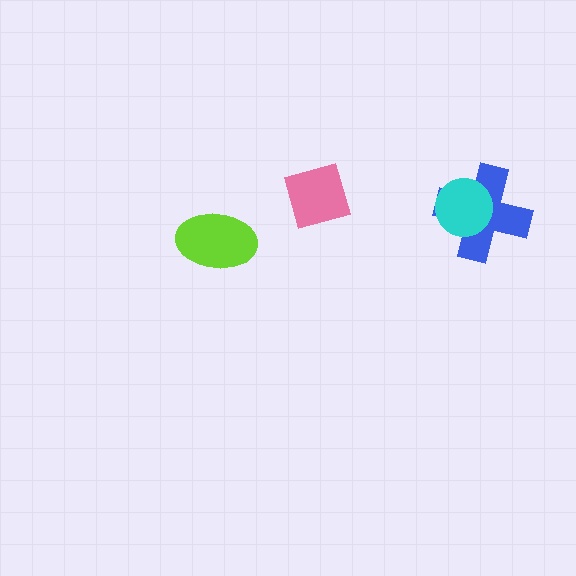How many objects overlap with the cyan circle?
1 object overlaps with the cyan circle.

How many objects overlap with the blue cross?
1 object overlaps with the blue cross.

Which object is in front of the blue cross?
The cyan circle is in front of the blue cross.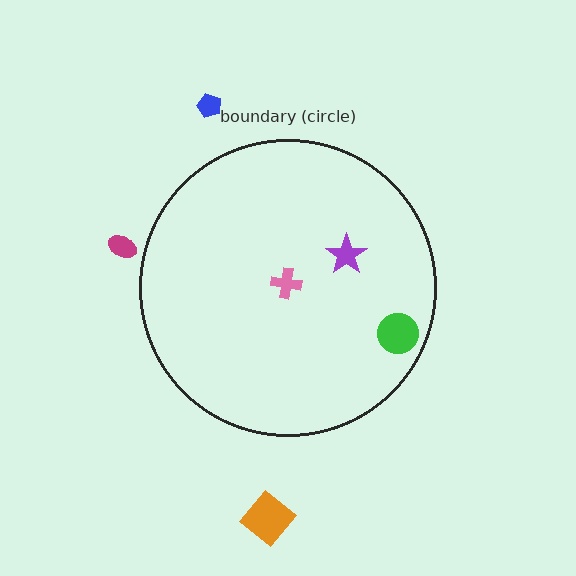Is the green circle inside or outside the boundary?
Inside.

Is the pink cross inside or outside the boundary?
Inside.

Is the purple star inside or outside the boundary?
Inside.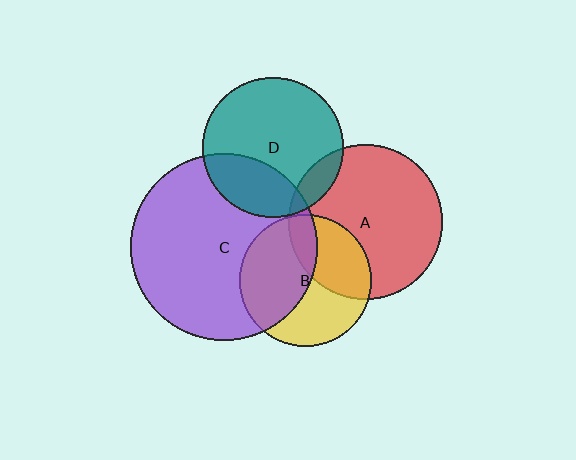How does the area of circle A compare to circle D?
Approximately 1.2 times.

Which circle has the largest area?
Circle C (purple).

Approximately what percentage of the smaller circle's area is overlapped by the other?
Approximately 35%.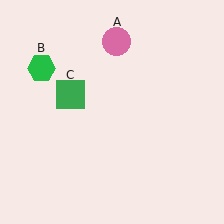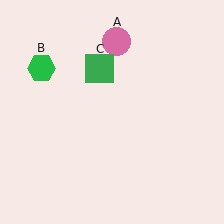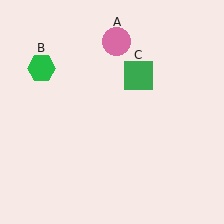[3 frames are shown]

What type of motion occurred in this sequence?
The green square (object C) rotated clockwise around the center of the scene.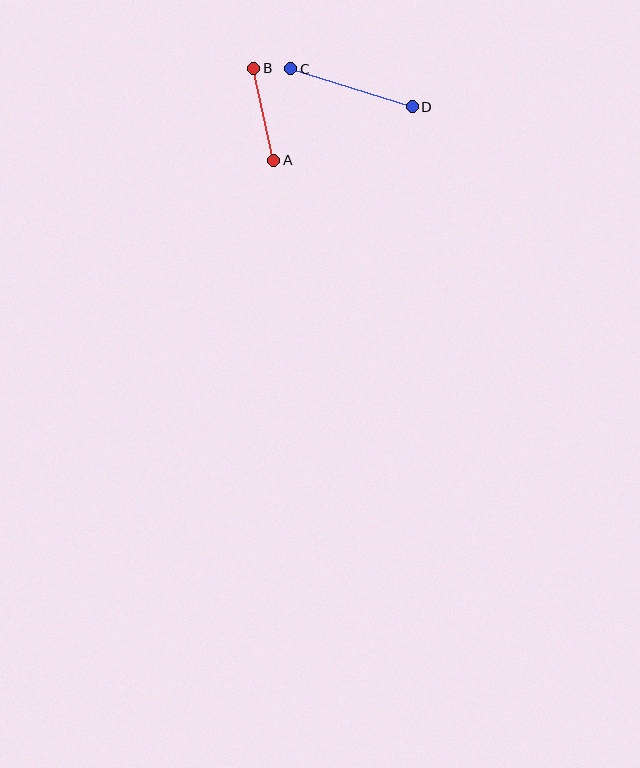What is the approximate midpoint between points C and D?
The midpoint is at approximately (352, 88) pixels.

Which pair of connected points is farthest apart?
Points C and D are farthest apart.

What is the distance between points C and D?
The distance is approximately 128 pixels.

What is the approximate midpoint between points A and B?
The midpoint is at approximately (264, 114) pixels.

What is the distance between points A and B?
The distance is approximately 94 pixels.